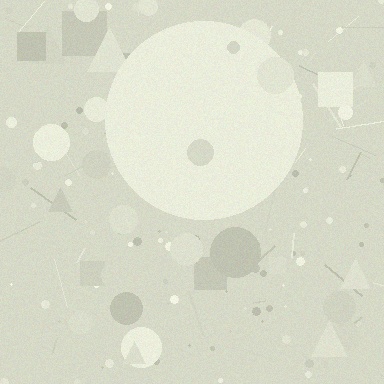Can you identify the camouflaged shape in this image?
The camouflaged shape is a circle.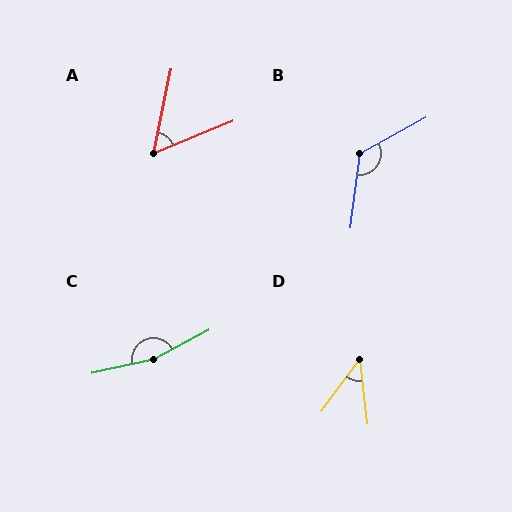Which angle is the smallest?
D, at approximately 43 degrees.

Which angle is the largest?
C, at approximately 164 degrees.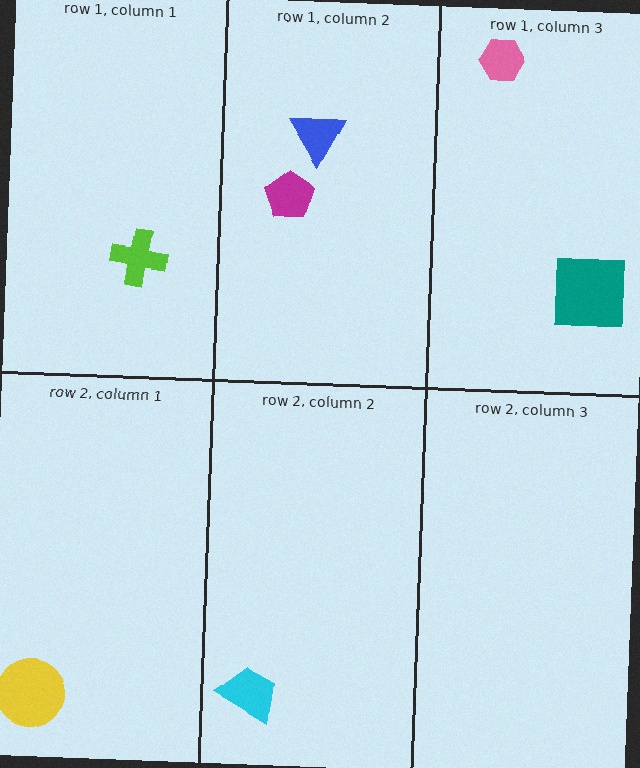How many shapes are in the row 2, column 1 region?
1.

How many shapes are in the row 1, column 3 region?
2.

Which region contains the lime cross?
The row 1, column 1 region.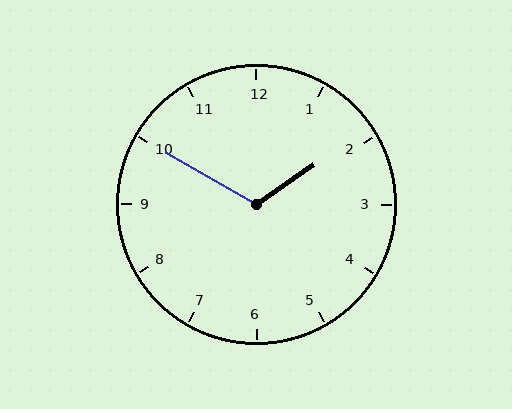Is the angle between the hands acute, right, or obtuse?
It is obtuse.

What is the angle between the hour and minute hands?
Approximately 115 degrees.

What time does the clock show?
1:50.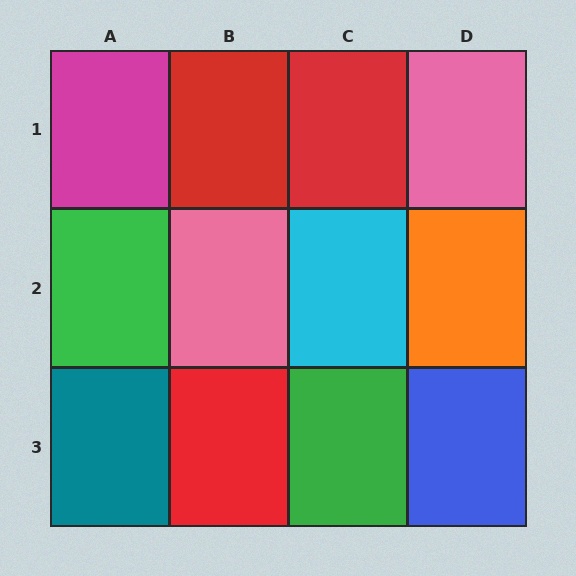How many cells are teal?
1 cell is teal.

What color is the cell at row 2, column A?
Green.